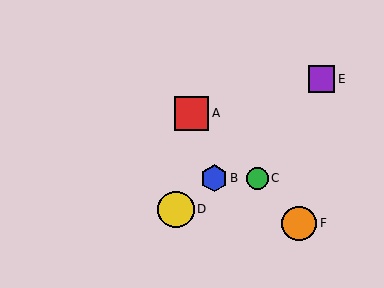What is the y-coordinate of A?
Object A is at y≈113.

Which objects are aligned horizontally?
Objects B, C are aligned horizontally.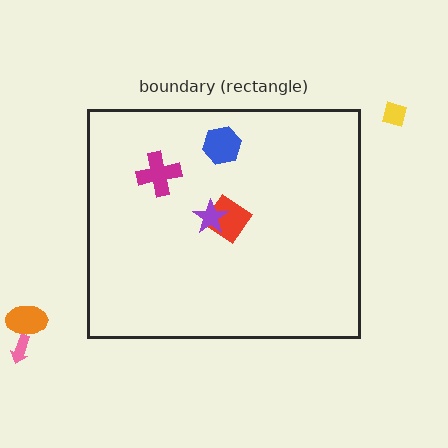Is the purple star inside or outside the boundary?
Inside.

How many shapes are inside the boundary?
4 inside, 3 outside.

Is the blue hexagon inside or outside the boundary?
Inside.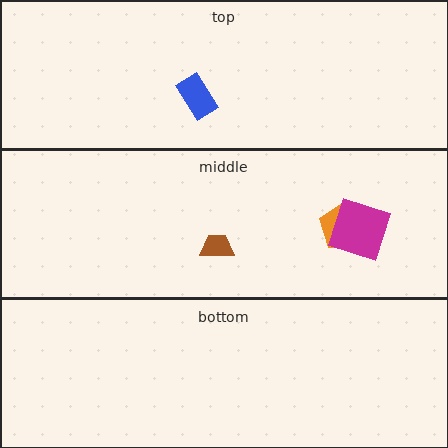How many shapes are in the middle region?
3.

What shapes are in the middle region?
The orange pentagon, the magenta square, the brown trapezoid.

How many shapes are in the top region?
1.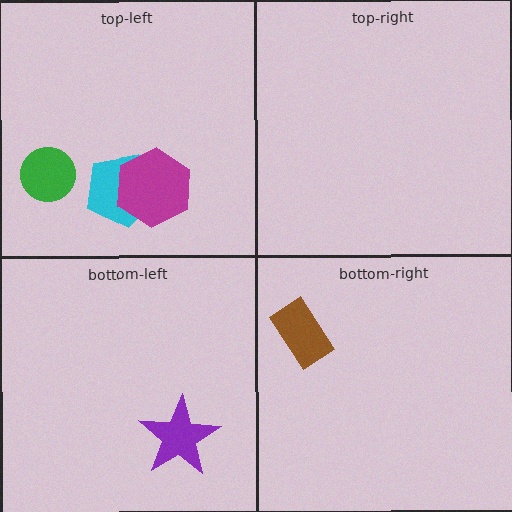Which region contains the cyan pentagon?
The top-left region.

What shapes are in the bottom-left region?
The purple star.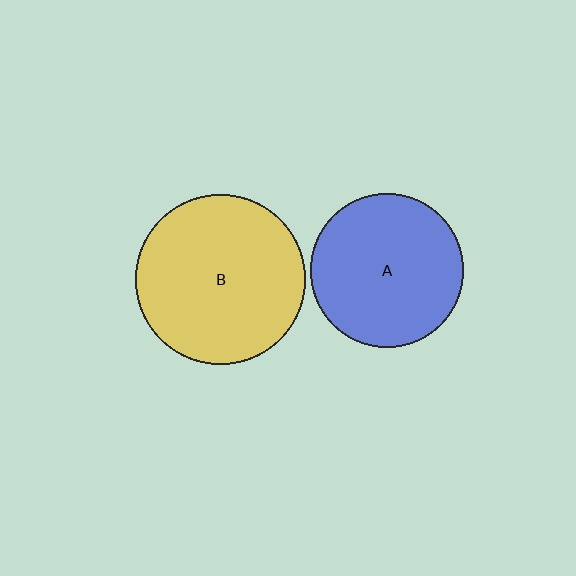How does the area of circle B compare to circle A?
Approximately 1.2 times.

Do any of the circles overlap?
No, none of the circles overlap.